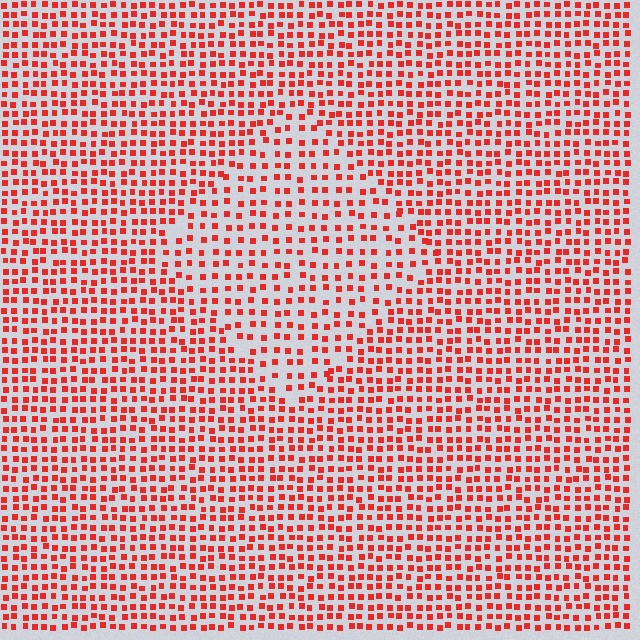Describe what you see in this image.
The image contains small red elements arranged at two different densities. A diamond-shaped region is visible where the elements are less densely packed than the surrounding area.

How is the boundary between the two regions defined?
The boundary is defined by a change in element density (approximately 1.6x ratio). All elements are the same color, size, and shape.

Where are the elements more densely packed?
The elements are more densely packed outside the diamond boundary.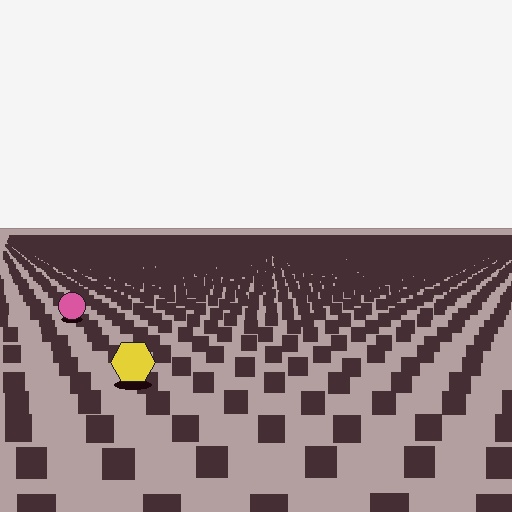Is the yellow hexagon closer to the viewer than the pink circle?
Yes. The yellow hexagon is closer — you can tell from the texture gradient: the ground texture is coarser near it.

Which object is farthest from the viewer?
The pink circle is farthest from the viewer. It appears smaller and the ground texture around it is denser.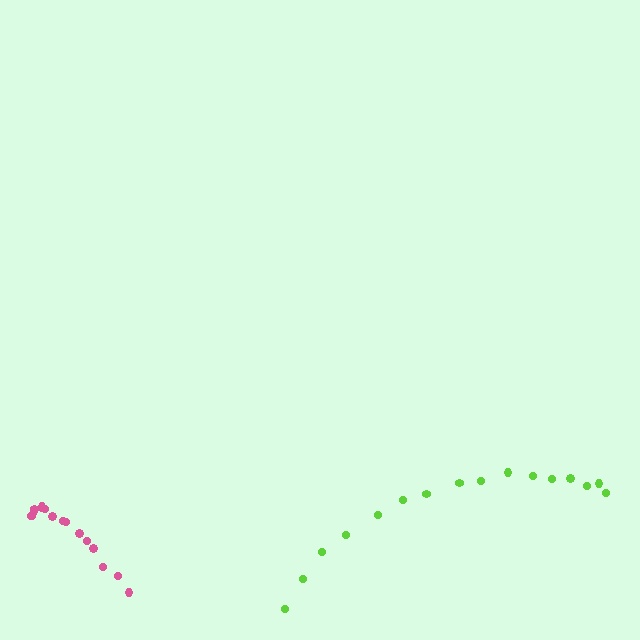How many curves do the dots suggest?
There are 2 distinct paths.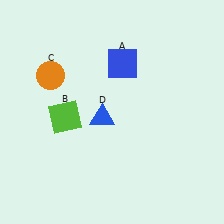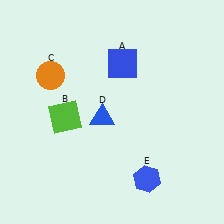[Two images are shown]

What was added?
A blue hexagon (E) was added in Image 2.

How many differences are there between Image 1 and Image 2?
There is 1 difference between the two images.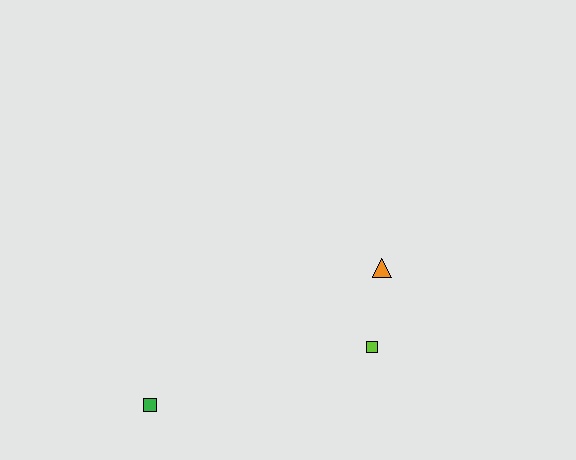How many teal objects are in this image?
There are no teal objects.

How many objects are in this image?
There are 3 objects.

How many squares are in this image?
There are 2 squares.